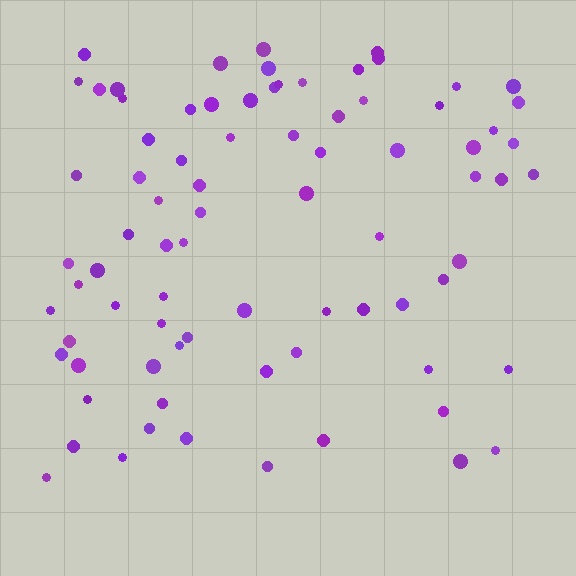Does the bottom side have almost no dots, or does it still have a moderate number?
Still a moderate number, just noticeably fewer than the top.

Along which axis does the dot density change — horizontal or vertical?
Vertical.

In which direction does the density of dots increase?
From bottom to top, with the top side densest.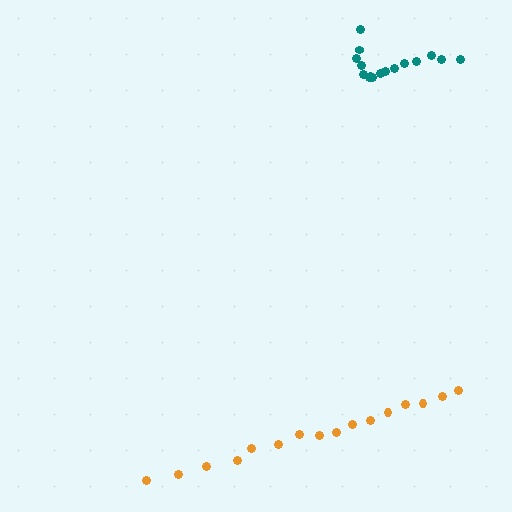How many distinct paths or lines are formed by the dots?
There are 2 distinct paths.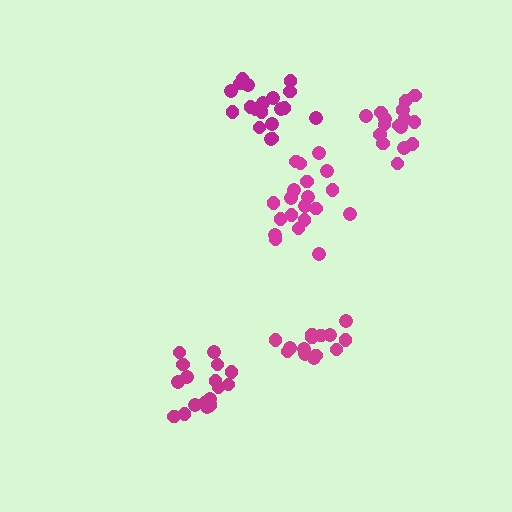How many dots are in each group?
Group 1: 17 dots, Group 2: 19 dots, Group 3: 17 dots, Group 4: 14 dots, Group 5: 20 dots (87 total).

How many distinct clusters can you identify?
There are 5 distinct clusters.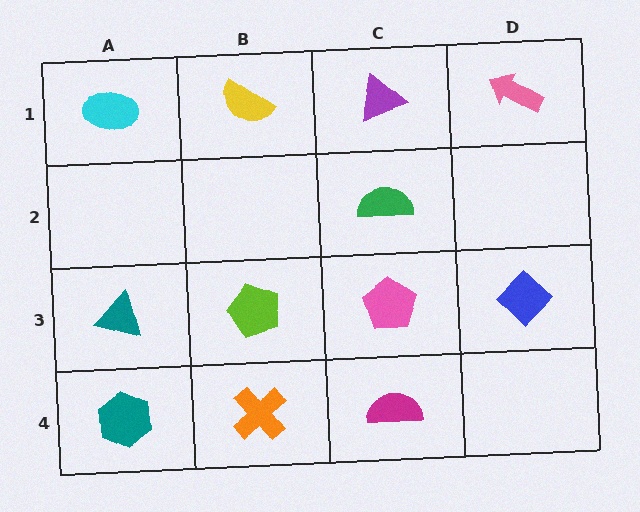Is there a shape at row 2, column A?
No, that cell is empty.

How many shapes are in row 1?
4 shapes.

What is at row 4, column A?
A teal hexagon.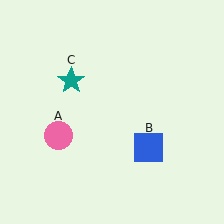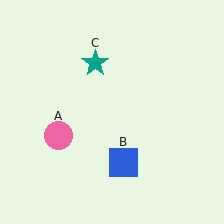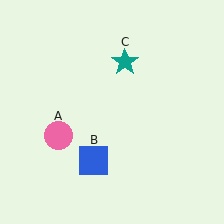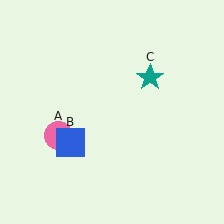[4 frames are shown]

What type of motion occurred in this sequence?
The blue square (object B), teal star (object C) rotated clockwise around the center of the scene.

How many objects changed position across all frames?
2 objects changed position: blue square (object B), teal star (object C).